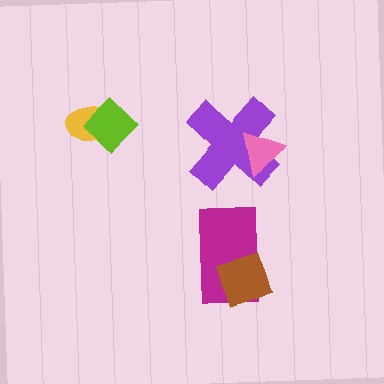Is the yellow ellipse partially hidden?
Yes, it is partially covered by another shape.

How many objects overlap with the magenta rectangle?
1 object overlaps with the magenta rectangle.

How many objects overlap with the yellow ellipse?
1 object overlaps with the yellow ellipse.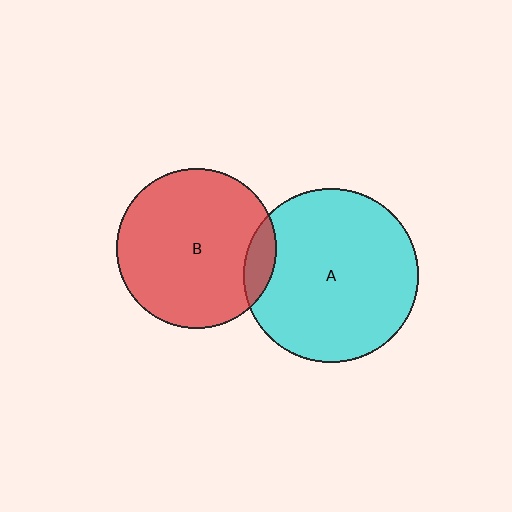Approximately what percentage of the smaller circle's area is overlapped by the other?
Approximately 10%.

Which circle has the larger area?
Circle A (cyan).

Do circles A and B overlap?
Yes.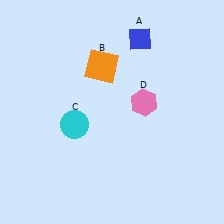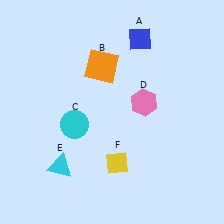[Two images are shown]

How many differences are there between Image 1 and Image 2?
There are 2 differences between the two images.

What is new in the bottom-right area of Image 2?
A yellow diamond (F) was added in the bottom-right area of Image 2.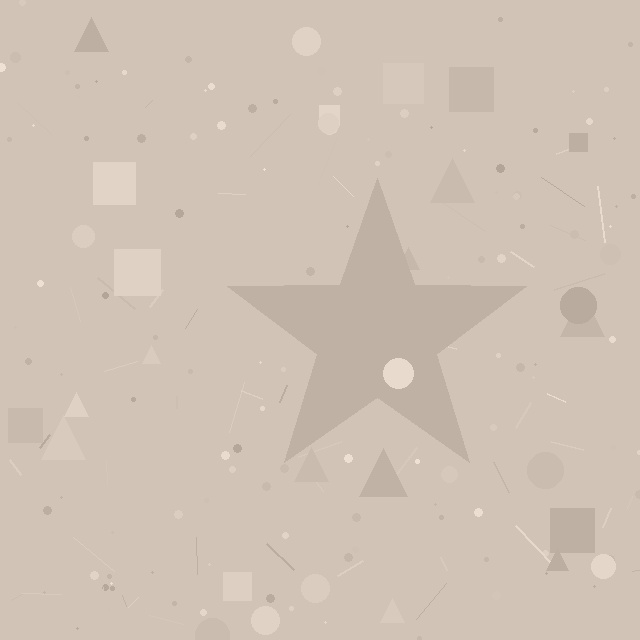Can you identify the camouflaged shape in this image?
The camouflaged shape is a star.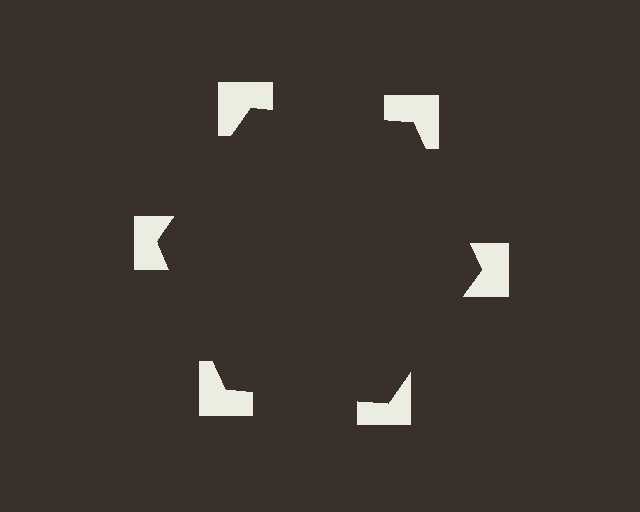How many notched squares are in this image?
There are 6 — one at each vertex of the illusory hexagon.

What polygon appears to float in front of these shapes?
An illusory hexagon — its edges are inferred from the aligned wedge cuts in the notched squares, not physically drawn.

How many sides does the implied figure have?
6 sides.